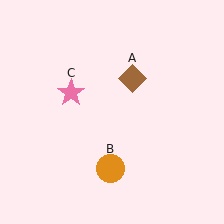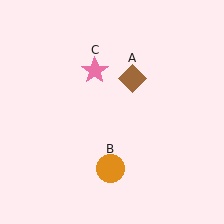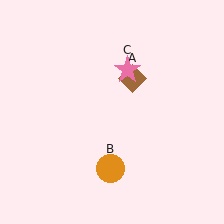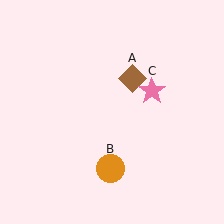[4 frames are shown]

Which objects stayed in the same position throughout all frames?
Brown diamond (object A) and orange circle (object B) remained stationary.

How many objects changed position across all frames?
1 object changed position: pink star (object C).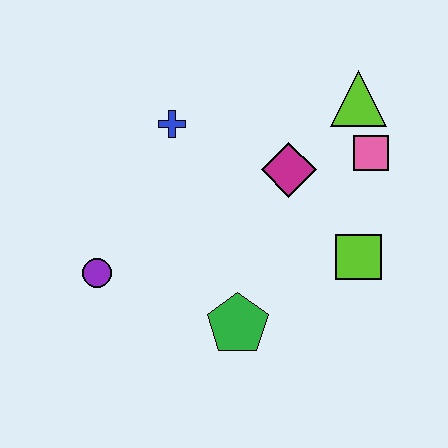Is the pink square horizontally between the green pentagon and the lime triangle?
No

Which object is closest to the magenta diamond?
The pink square is closest to the magenta diamond.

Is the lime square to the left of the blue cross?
No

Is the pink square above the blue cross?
No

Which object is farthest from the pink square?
The purple circle is farthest from the pink square.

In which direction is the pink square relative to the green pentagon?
The pink square is above the green pentagon.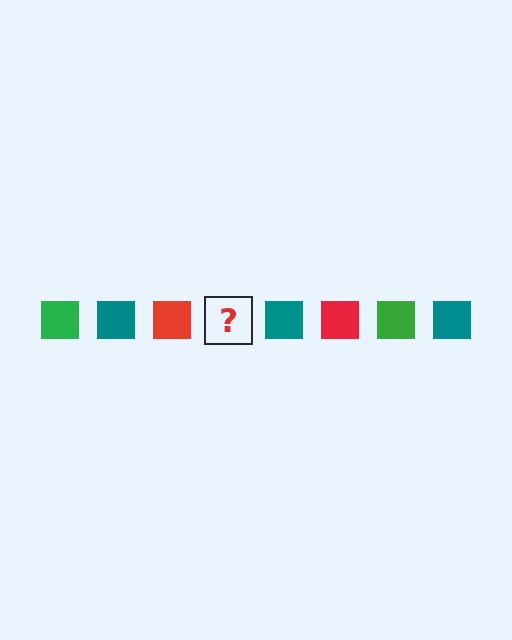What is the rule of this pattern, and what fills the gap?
The rule is that the pattern cycles through green, teal, red squares. The gap should be filled with a green square.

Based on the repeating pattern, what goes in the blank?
The blank should be a green square.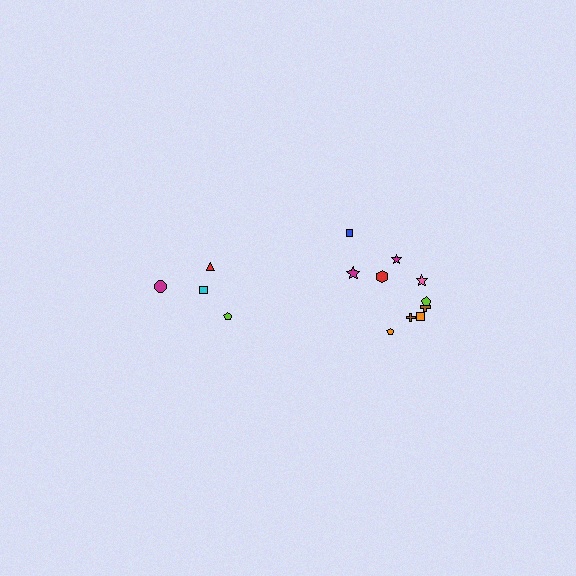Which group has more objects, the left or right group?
The right group.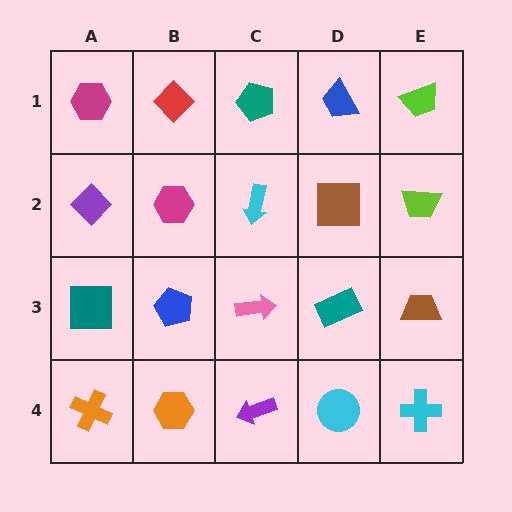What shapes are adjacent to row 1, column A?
A purple diamond (row 2, column A), a red diamond (row 1, column B).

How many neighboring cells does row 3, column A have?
3.